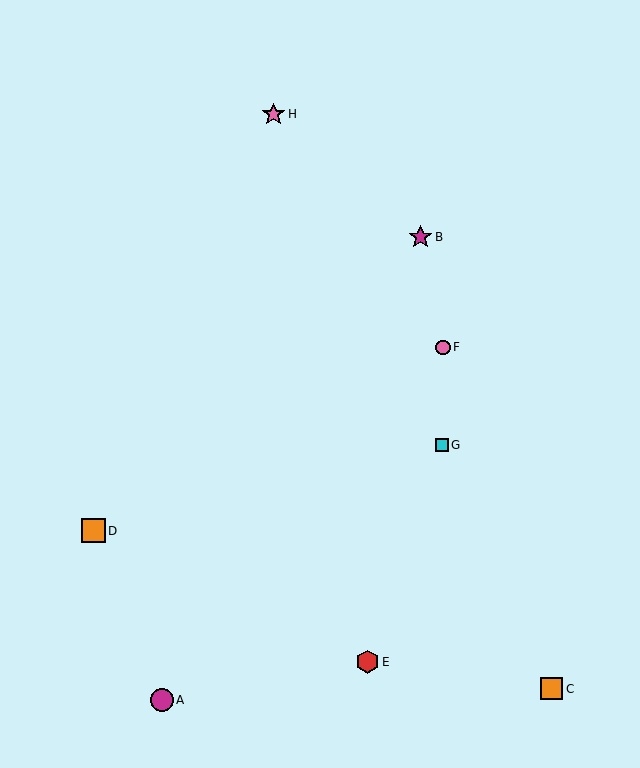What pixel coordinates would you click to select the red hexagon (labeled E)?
Click at (367, 662) to select the red hexagon E.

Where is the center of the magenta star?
The center of the magenta star is at (421, 237).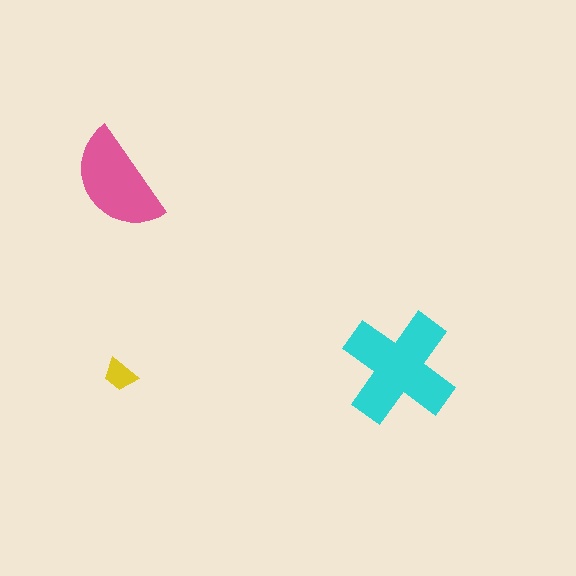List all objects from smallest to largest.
The yellow trapezoid, the pink semicircle, the cyan cross.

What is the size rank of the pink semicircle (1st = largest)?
2nd.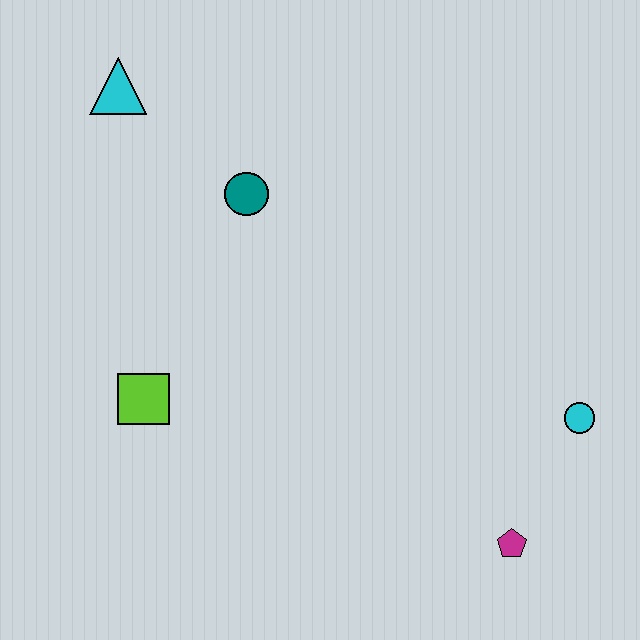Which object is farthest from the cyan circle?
The cyan triangle is farthest from the cyan circle.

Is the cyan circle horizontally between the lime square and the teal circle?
No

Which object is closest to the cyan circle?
The magenta pentagon is closest to the cyan circle.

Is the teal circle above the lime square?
Yes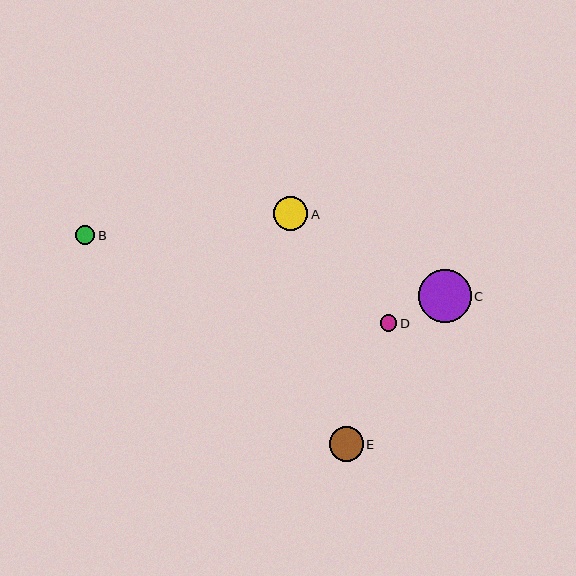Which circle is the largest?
Circle C is the largest with a size of approximately 53 pixels.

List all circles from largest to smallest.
From largest to smallest: C, A, E, B, D.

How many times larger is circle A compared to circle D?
Circle A is approximately 2.1 times the size of circle D.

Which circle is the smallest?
Circle D is the smallest with a size of approximately 16 pixels.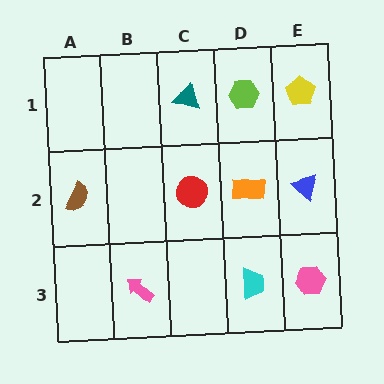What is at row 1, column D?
A lime hexagon.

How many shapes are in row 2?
4 shapes.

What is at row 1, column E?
A yellow pentagon.